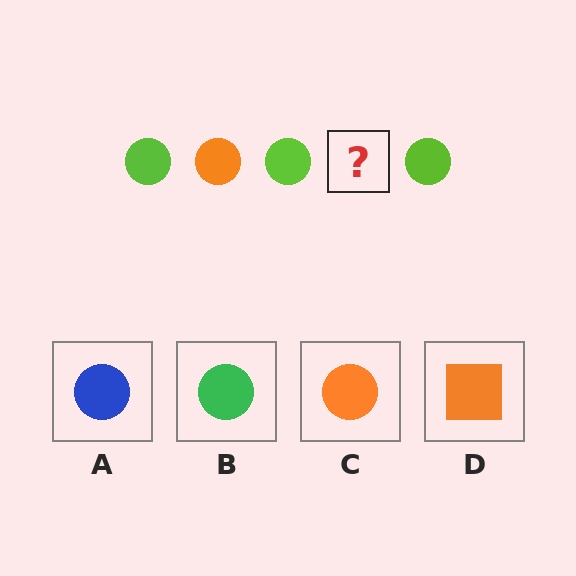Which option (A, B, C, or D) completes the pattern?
C.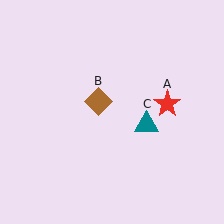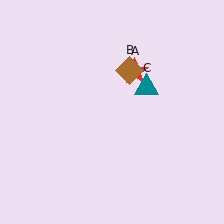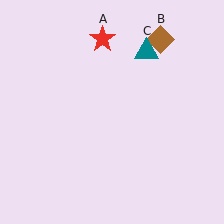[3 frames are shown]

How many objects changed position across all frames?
3 objects changed position: red star (object A), brown diamond (object B), teal triangle (object C).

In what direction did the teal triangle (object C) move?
The teal triangle (object C) moved up.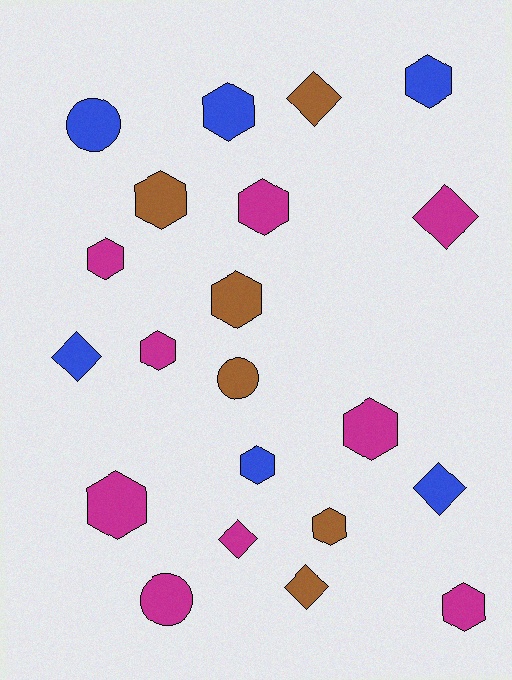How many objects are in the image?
There are 21 objects.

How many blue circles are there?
There is 1 blue circle.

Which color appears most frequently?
Magenta, with 9 objects.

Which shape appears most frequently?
Hexagon, with 12 objects.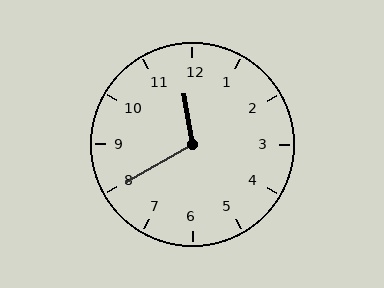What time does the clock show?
11:40.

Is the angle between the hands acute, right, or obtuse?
It is obtuse.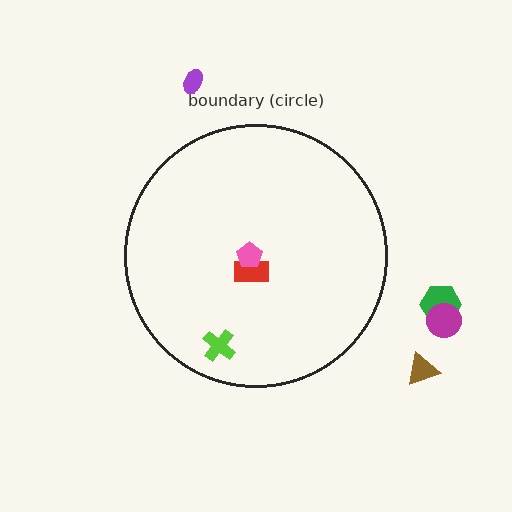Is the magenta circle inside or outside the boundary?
Outside.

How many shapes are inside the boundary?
3 inside, 4 outside.